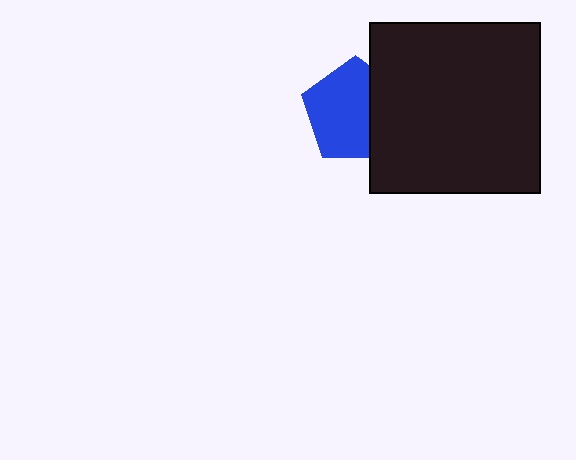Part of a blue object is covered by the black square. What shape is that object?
It is a pentagon.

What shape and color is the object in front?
The object in front is a black square.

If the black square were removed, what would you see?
You would see the complete blue pentagon.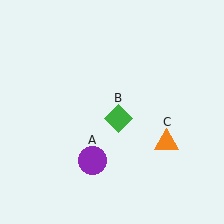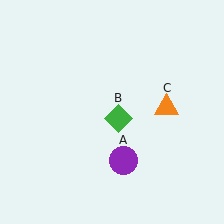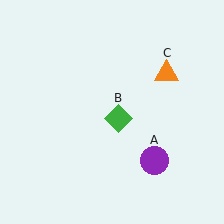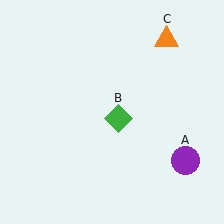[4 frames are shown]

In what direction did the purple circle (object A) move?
The purple circle (object A) moved right.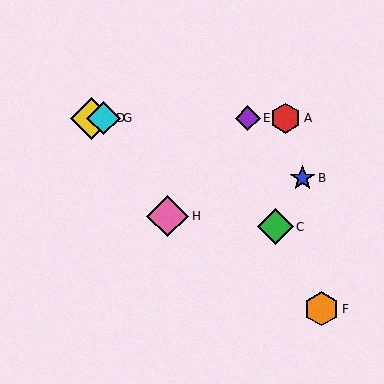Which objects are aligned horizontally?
Objects A, D, E, G are aligned horizontally.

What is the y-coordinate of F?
Object F is at y≈309.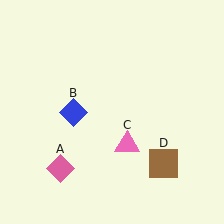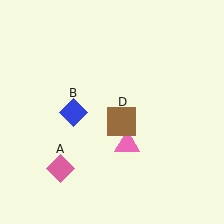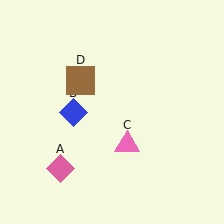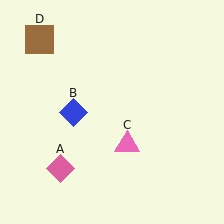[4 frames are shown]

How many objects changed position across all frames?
1 object changed position: brown square (object D).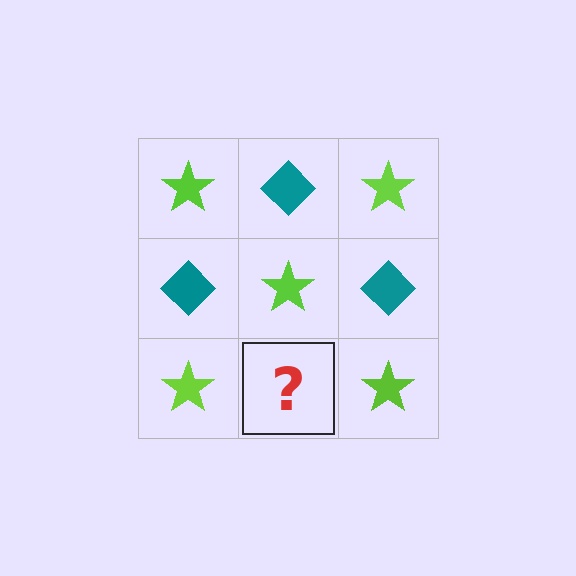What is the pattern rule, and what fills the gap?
The rule is that it alternates lime star and teal diamond in a checkerboard pattern. The gap should be filled with a teal diamond.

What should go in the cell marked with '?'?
The missing cell should contain a teal diamond.